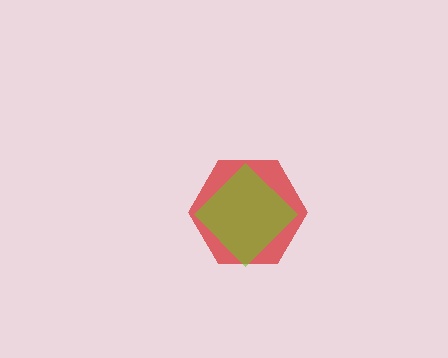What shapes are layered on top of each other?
The layered shapes are: a red hexagon, a lime diamond.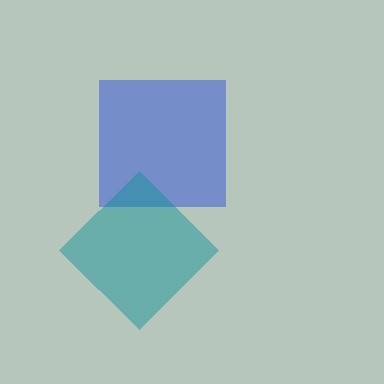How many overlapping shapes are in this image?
There are 2 overlapping shapes in the image.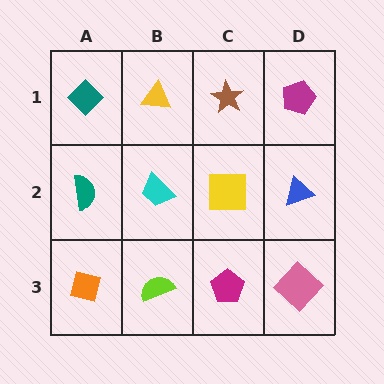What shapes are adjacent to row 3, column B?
A cyan trapezoid (row 2, column B), an orange square (row 3, column A), a magenta pentagon (row 3, column C).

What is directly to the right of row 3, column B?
A magenta pentagon.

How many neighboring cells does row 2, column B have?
4.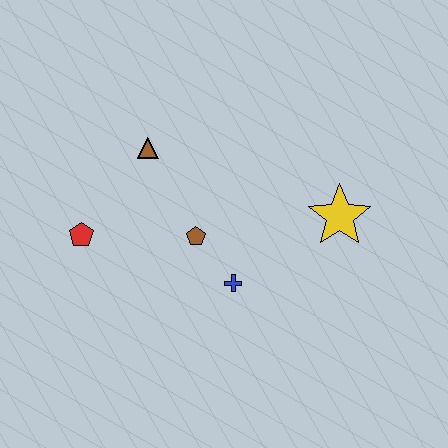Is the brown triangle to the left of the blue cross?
Yes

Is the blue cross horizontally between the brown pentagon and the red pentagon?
No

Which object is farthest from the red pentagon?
The yellow star is farthest from the red pentagon.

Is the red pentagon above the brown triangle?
No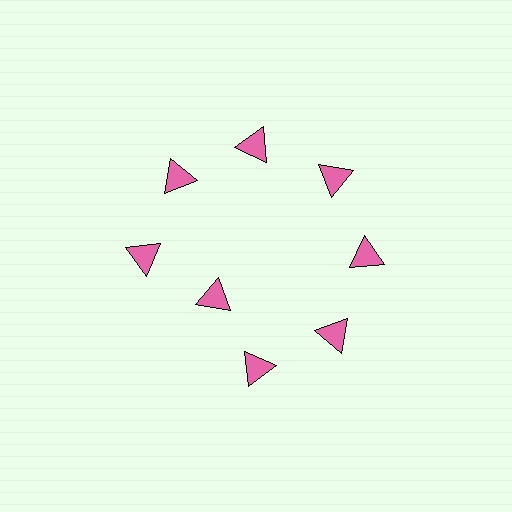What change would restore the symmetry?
The symmetry would be restored by moving it outward, back onto the ring so that all 8 triangles sit at equal angles and equal distance from the center.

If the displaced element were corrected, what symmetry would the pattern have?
It would have 8-fold rotational symmetry — the pattern would map onto itself every 45 degrees.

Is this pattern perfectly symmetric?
No. The 8 pink triangles are arranged in a ring, but one element near the 8 o'clock position is pulled inward toward the center, breaking the 8-fold rotational symmetry.